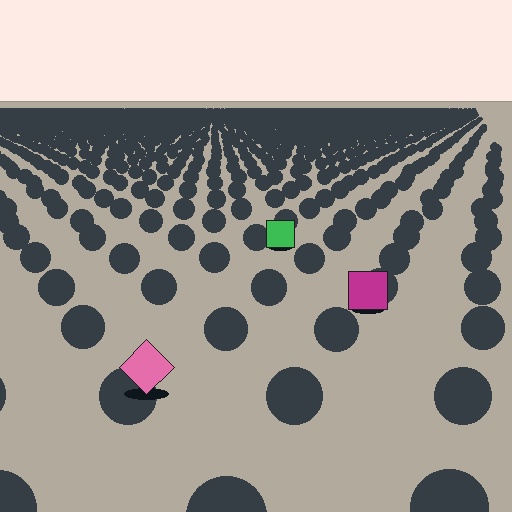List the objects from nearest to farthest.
From nearest to farthest: the pink diamond, the magenta square, the green square.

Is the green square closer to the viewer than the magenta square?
No. The magenta square is closer — you can tell from the texture gradient: the ground texture is coarser near it.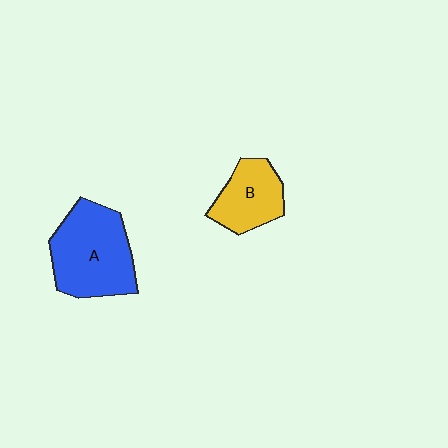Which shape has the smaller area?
Shape B (yellow).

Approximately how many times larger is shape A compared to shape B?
Approximately 1.7 times.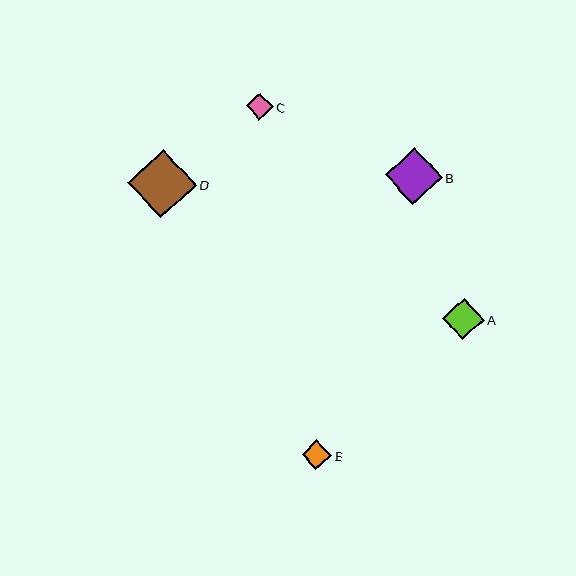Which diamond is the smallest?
Diamond C is the smallest with a size of approximately 27 pixels.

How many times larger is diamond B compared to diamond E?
Diamond B is approximately 1.9 times the size of diamond E.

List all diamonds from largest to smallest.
From largest to smallest: D, B, A, E, C.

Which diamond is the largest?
Diamond D is the largest with a size of approximately 69 pixels.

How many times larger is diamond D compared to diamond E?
Diamond D is approximately 2.3 times the size of diamond E.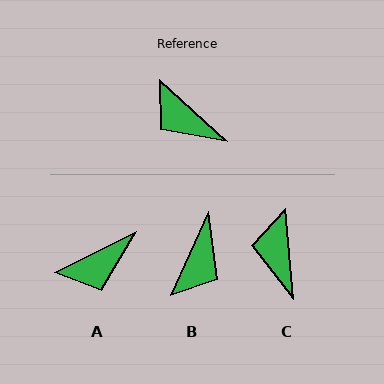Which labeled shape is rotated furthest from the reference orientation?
B, about 109 degrees away.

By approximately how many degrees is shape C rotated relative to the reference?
Approximately 42 degrees clockwise.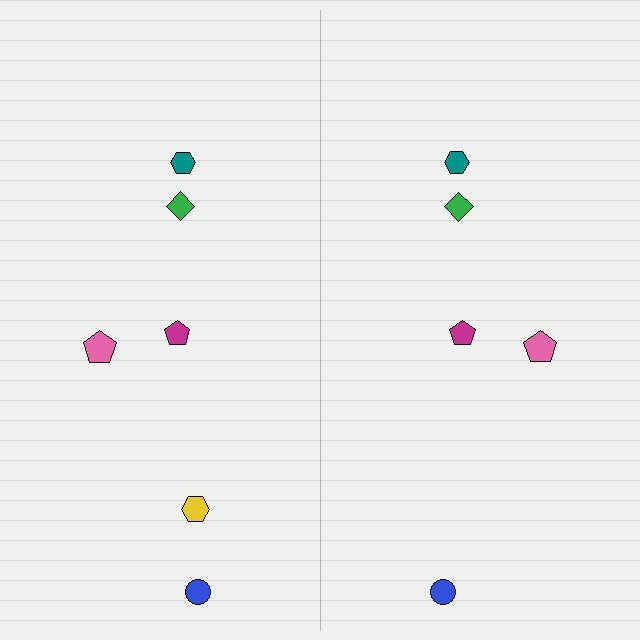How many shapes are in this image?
There are 11 shapes in this image.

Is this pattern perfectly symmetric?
No, the pattern is not perfectly symmetric. A yellow hexagon is missing from the right side.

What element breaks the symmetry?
A yellow hexagon is missing from the right side.